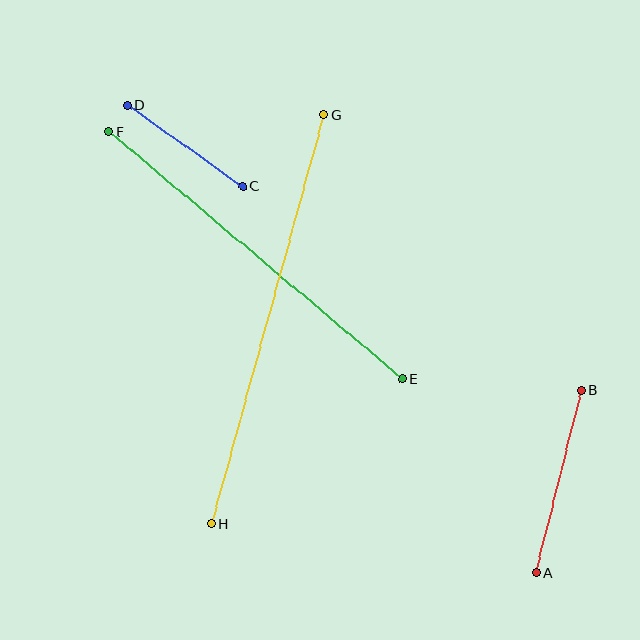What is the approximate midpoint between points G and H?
The midpoint is at approximately (268, 319) pixels.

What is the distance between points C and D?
The distance is approximately 141 pixels.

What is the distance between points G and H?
The distance is approximately 424 pixels.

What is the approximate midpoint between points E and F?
The midpoint is at approximately (256, 255) pixels.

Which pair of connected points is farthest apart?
Points G and H are farthest apart.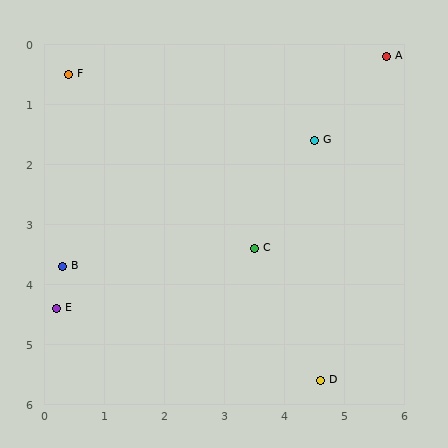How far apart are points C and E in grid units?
Points C and E are about 3.4 grid units apart.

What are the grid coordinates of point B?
Point B is at approximately (0.3, 3.7).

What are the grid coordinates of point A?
Point A is at approximately (5.7, 0.2).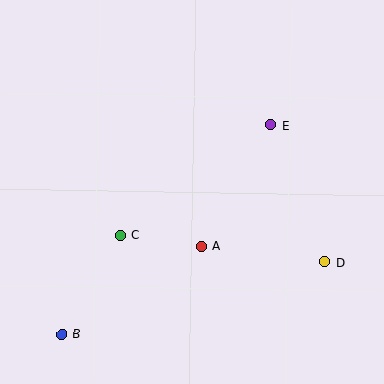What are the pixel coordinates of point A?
Point A is at (201, 246).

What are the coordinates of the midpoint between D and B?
The midpoint between D and B is at (193, 298).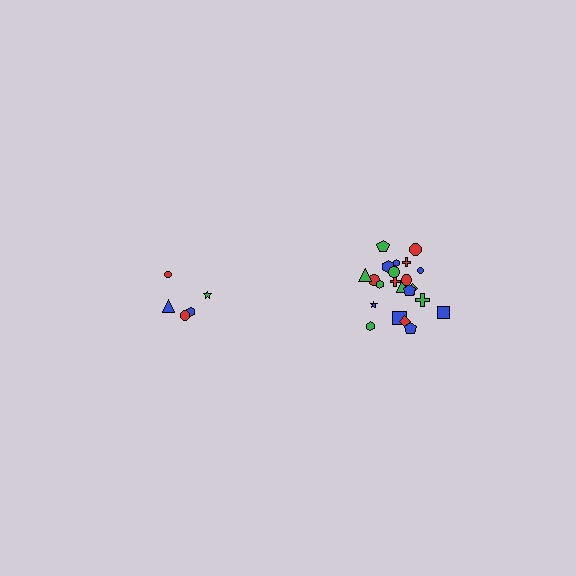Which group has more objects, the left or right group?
The right group.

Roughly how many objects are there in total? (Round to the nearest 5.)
Roughly 30 objects in total.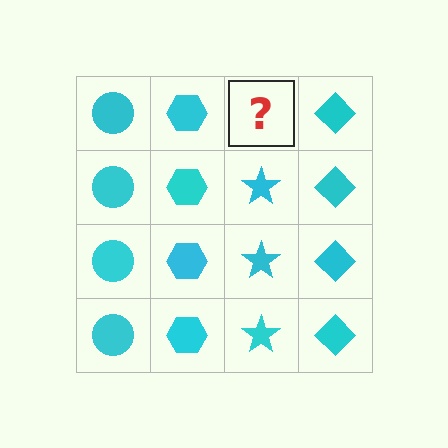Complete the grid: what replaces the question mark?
The question mark should be replaced with a cyan star.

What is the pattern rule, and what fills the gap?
The rule is that each column has a consistent shape. The gap should be filled with a cyan star.